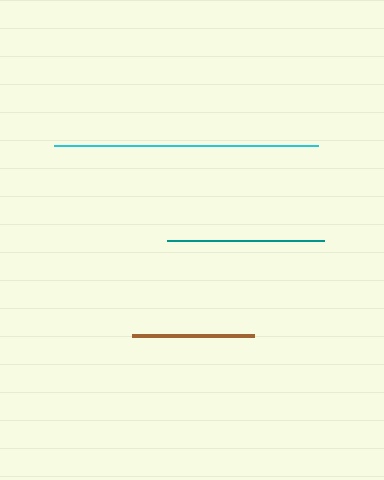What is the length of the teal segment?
The teal segment is approximately 157 pixels long.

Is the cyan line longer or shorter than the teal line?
The cyan line is longer than the teal line.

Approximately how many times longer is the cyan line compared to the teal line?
The cyan line is approximately 1.7 times the length of the teal line.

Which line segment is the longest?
The cyan line is the longest at approximately 264 pixels.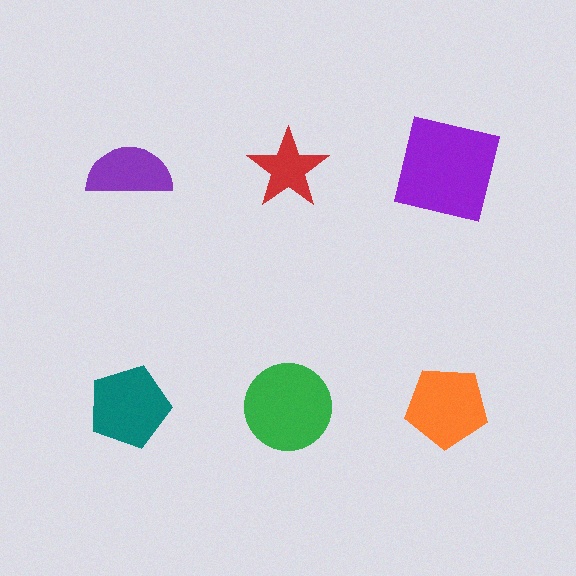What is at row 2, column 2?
A green circle.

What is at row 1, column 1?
A purple semicircle.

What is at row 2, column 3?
An orange pentagon.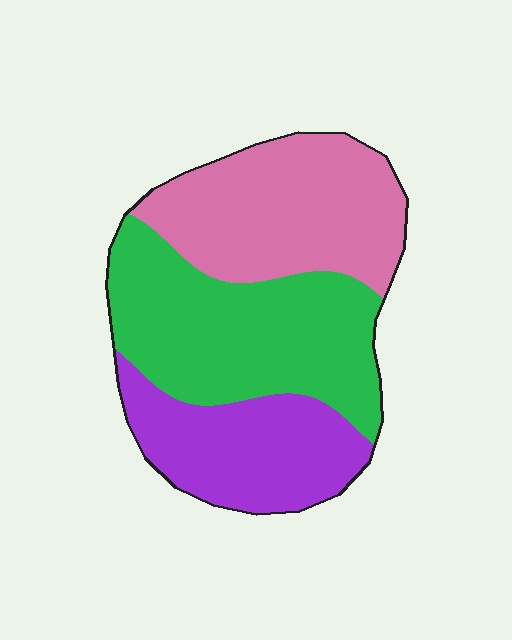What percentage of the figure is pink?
Pink takes up between a quarter and a half of the figure.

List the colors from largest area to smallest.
From largest to smallest: green, pink, purple.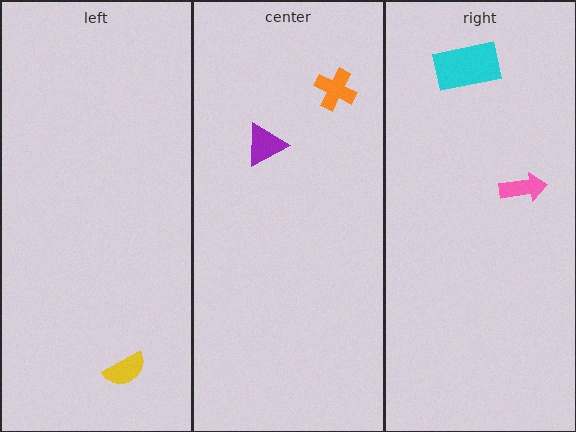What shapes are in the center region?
The purple triangle, the orange cross.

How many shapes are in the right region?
2.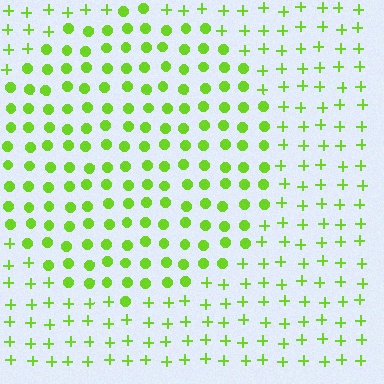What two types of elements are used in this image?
The image uses circles inside the circle region and plus signs outside it.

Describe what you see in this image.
The image is filled with small lime elements arranged in a uniform grid. A circle-shaped region contains circles, while the surrounding area contains plus signs. The boundary is defined purely by the change in element shape.